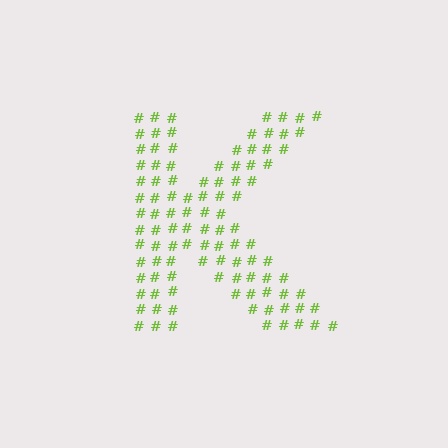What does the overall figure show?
The overall figure shows the letter K.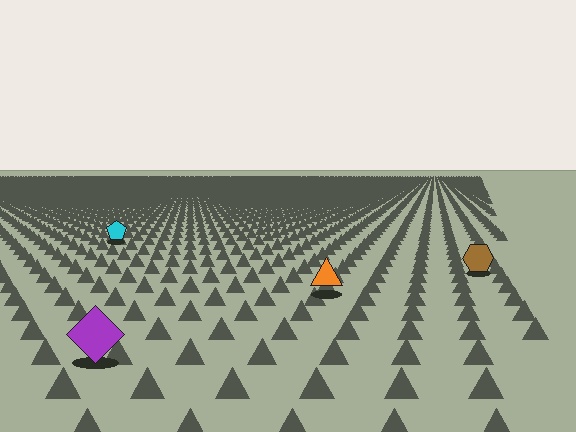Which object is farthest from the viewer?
The cyan pentagon is farthest from the viewer. It appears smaller and the ground texture around it is denser.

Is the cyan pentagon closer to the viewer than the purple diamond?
No. The purple diamond is closer — you can tell from the texture gradient: the ground texture is coarser near it.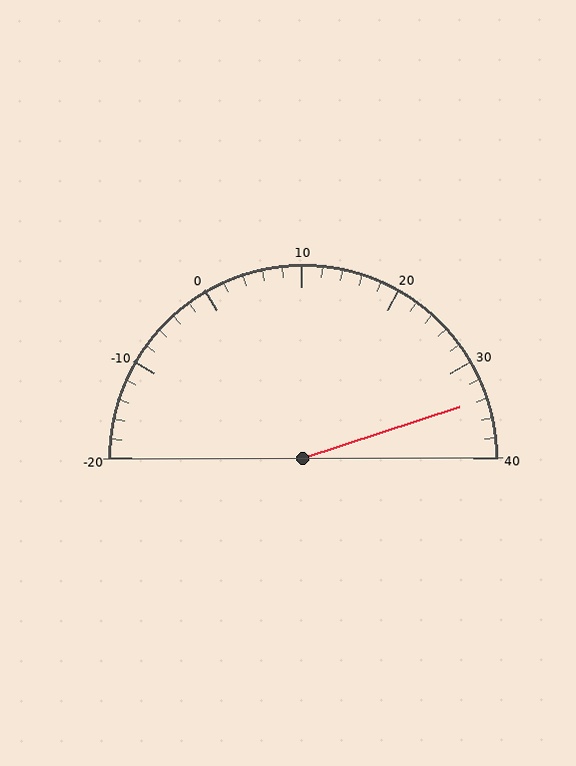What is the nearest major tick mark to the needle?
The nearest major tick mark is 30.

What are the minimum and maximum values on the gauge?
The gauge ranges from -20 to 40.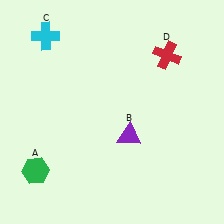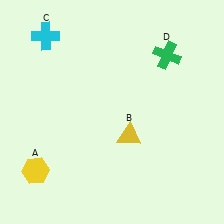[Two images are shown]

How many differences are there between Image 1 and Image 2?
There are 3 differences between the two images.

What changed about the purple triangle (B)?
In Image 1, B is purple. In Image 2, it changed to yellow.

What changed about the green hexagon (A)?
In Image 1, A is green. In Image 2, it changed to yellow.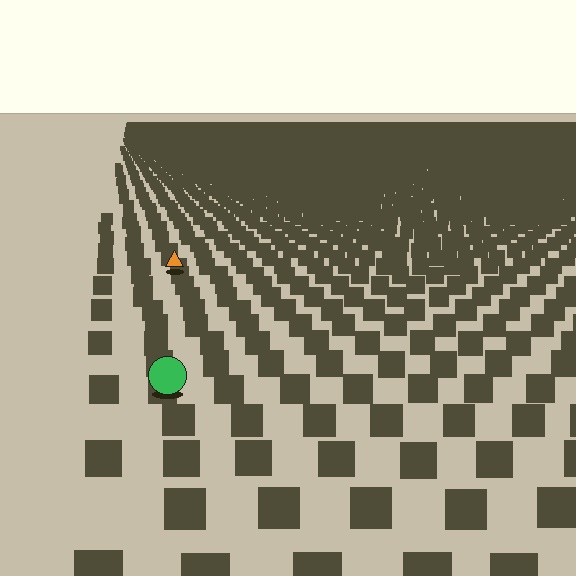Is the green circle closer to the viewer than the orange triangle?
Yes. The green circle is closer — you can tell from the texture gradient: the ground texture is coarser near it.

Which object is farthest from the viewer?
The orange triangle is farthest from the viewer. It appears smaller and the ground texture around it is denser.